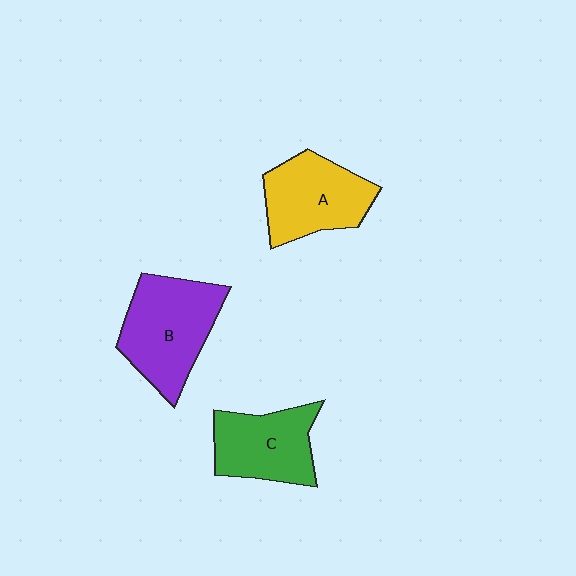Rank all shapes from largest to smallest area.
From largest to smallest: B (purple), A (yellow), C (green).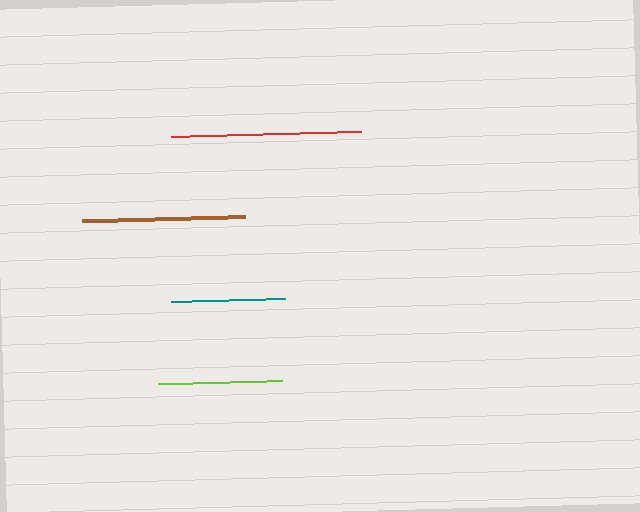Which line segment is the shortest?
The teal line is the shortest at approximately 115 pixels.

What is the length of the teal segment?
The teal segment is approximately 115 pixels long.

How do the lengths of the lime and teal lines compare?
The lime and teal lines are approximately the same length.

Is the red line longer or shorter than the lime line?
The red line is longer than the lime line.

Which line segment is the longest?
The red line is the longest at approximately 190 pixels.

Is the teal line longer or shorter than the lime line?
The lime line is longer than the teal line.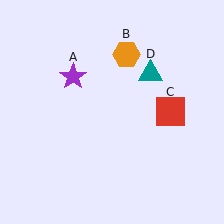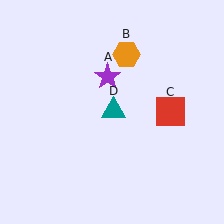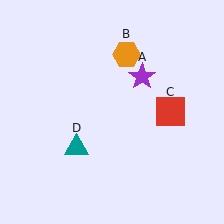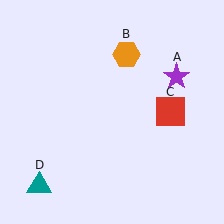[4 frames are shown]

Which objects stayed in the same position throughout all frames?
Orange hexagon (object B) and red square (object C) remained stationary.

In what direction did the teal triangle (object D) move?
The teal triangle (object D) moved down and to the left.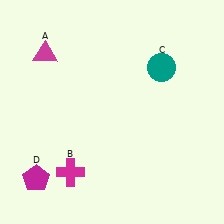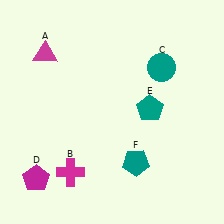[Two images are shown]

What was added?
A teal pentagon (E), a teal pentagon (F) were added in Image 2.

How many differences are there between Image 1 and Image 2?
There are 2 differences between the two images.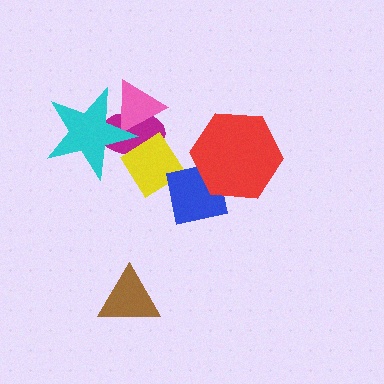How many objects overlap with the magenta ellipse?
3 objects overlap with the magenta ellipse.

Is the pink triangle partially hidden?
Yes, it is partially covered by another shape.